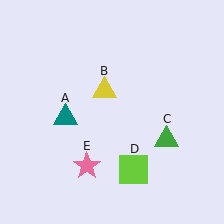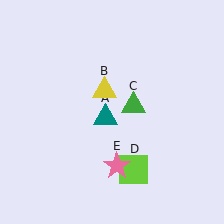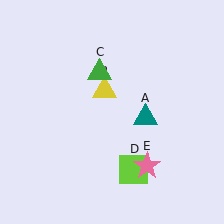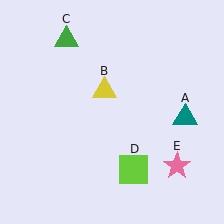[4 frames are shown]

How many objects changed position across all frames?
3 objects changed position: teal triangle (object A), green triangle (object C), pink star (object E).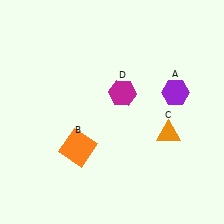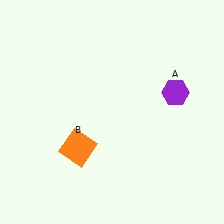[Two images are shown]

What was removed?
The orange triangle (C), the magenta hexagon (D) were removed in Image 2.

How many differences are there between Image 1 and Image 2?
There are 2 differences between the two images.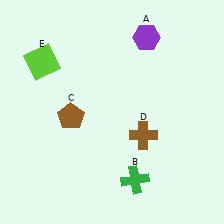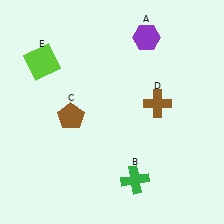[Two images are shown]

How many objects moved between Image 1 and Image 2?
1 object moved between the two images.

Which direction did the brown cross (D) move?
The brown cross (D) moved up.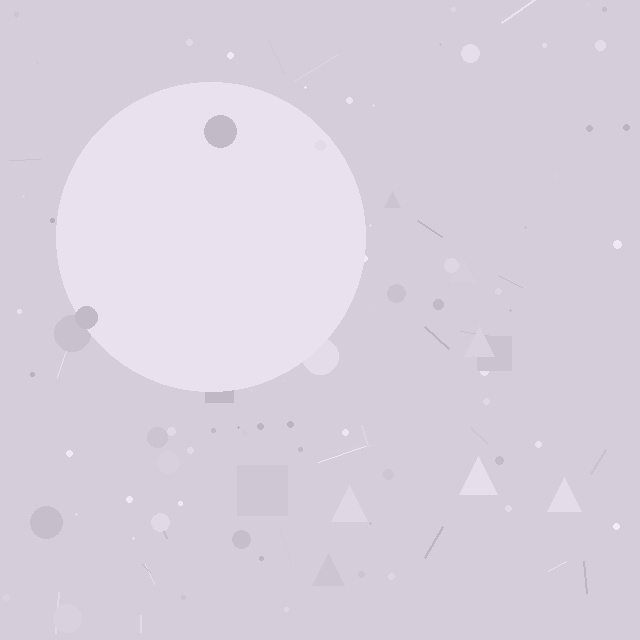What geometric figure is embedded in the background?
A circle is embedded in the background.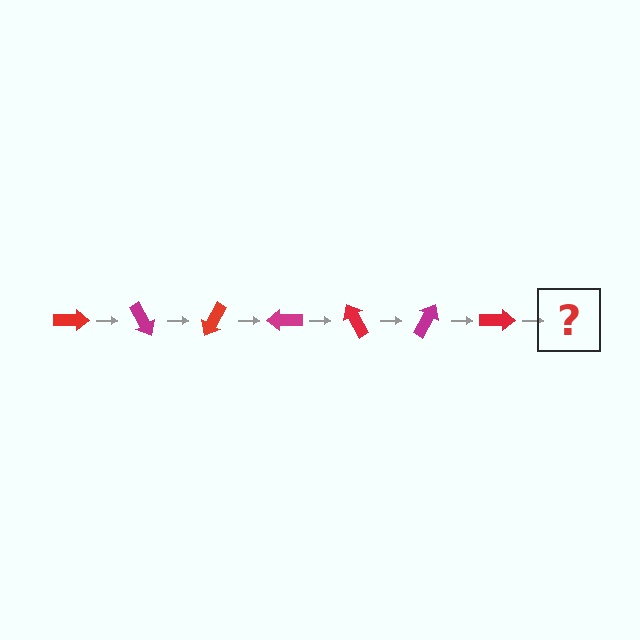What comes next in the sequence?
The next element should be a magenta arrow, rotated 420 degrees from the start.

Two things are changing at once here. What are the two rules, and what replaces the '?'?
The two rules are that it rotates 60 degrees each step and the color cycles through red and magenta. The '?' should be a magenta arrow, rotated 420 degrees from the start.